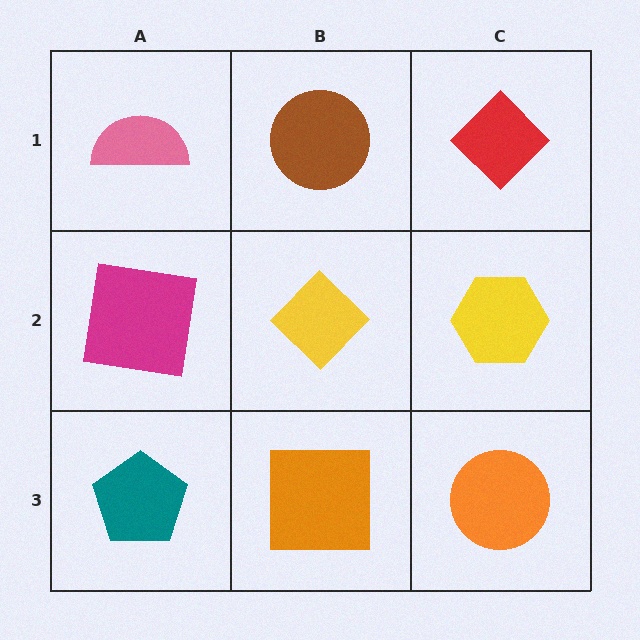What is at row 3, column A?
A teal pentagon.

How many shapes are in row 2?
3 shapes.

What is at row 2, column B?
A yellow diamond.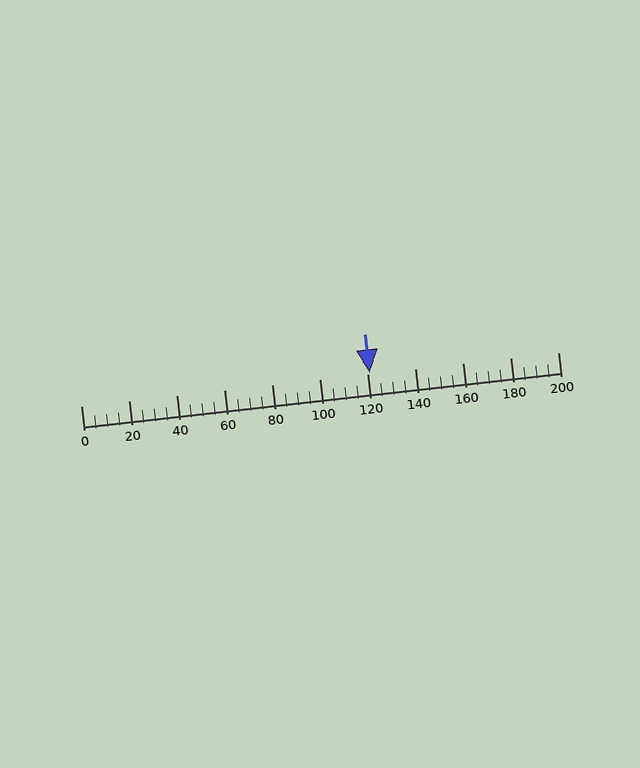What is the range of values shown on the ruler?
The ruler shows values from 0 to 200.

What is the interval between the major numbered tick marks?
The major tick marks are spaced 20 units apart.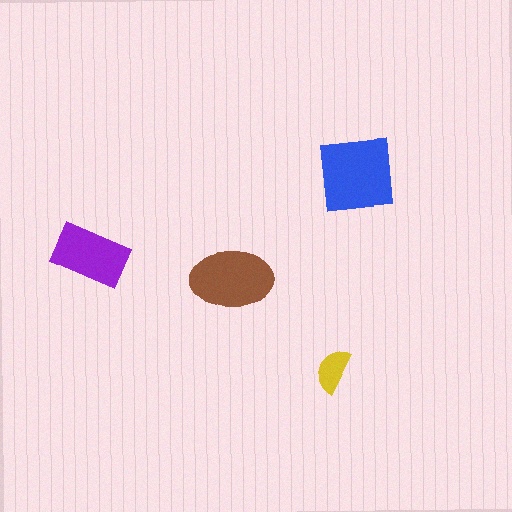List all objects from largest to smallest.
The blue square, the brown ellipse, the purple rectangle, the yellow semicircle.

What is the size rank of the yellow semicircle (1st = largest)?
4th.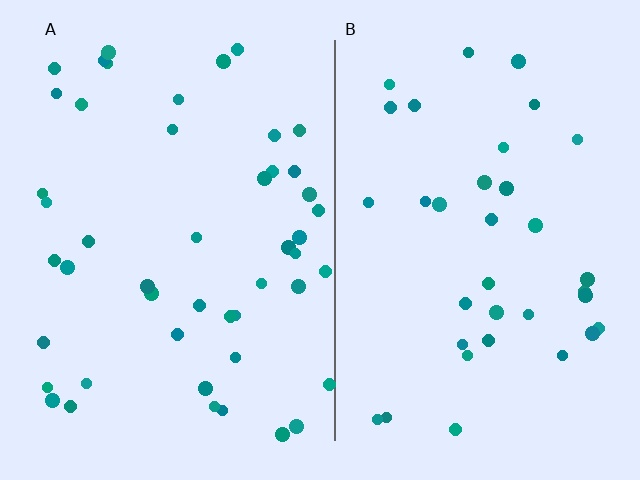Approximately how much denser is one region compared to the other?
Approximately 1.4× — region A over region B.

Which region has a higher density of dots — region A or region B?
A (the left).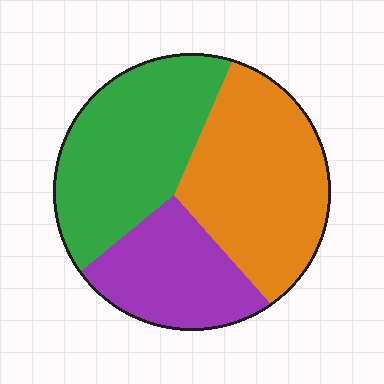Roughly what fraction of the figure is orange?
Orange covers around 40% of the figure.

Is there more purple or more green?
Green.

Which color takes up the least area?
Purple, at roughly 25%.